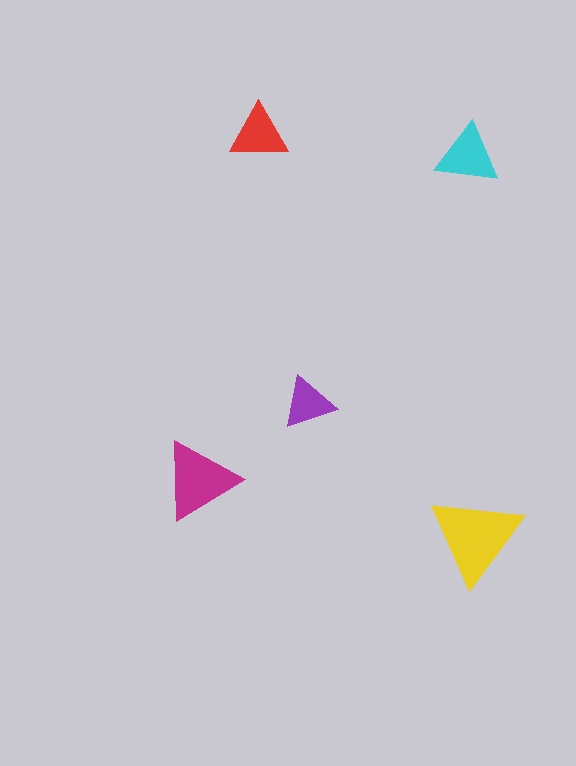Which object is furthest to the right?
The yellow triangle is rightmost.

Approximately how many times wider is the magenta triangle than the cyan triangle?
About 1.5 times wider.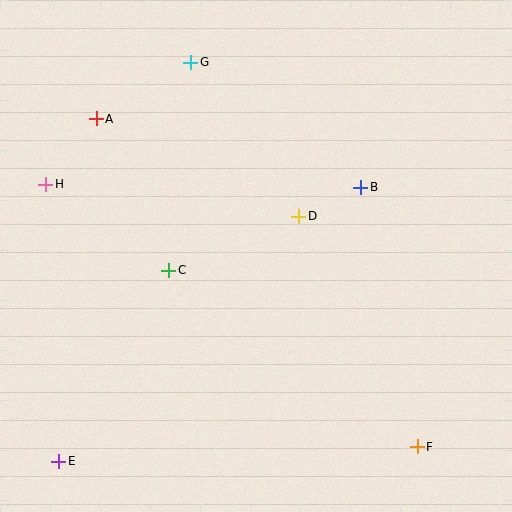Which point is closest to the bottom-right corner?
Point F is closest to the bottom-right corner.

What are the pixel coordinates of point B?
Point B is at (361, 187).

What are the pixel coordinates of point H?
Point H is at (46, 184).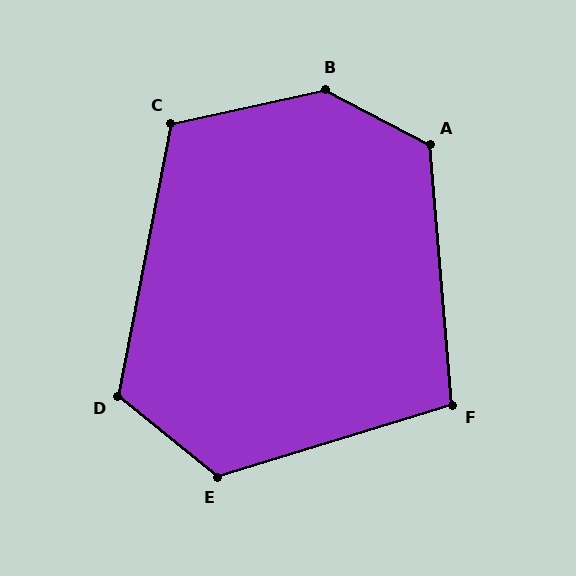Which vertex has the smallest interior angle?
F, at approximately 102 degrees.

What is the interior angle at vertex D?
Approximately 118 degrees (obtuse).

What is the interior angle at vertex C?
Approximately 113 degrees (obtuse).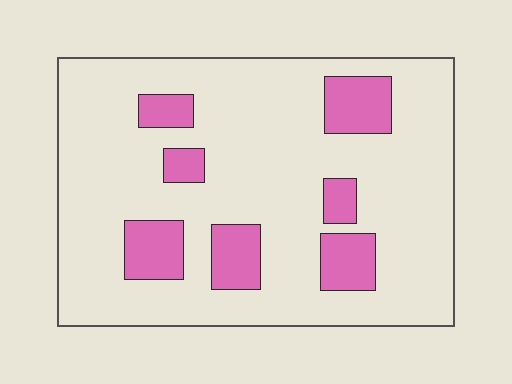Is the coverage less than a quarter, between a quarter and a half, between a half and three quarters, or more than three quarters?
Less than a quarter.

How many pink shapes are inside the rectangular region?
7.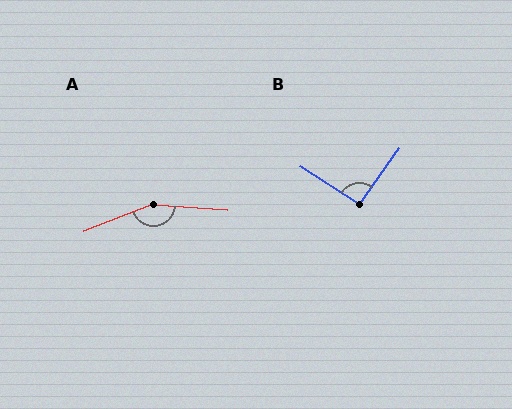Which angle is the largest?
A, at approximately 155 degrees.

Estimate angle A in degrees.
Approximately 155 degrees.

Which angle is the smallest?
B, at approximately 93 degrees.